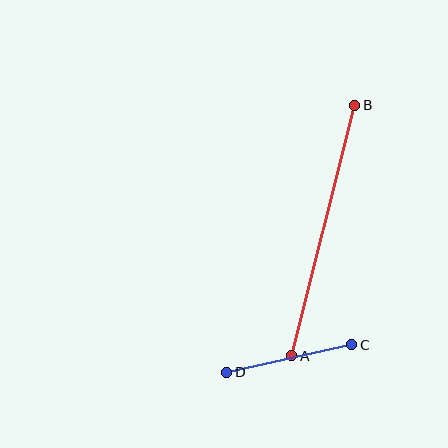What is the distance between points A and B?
The distance is approximately 258 pixels.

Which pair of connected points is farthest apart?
Points A and B are farthest apart.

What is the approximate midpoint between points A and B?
The midpoint is at approximately (323, 231) pixels.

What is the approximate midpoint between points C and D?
The midpoint is at approximately (289, 358) pixels.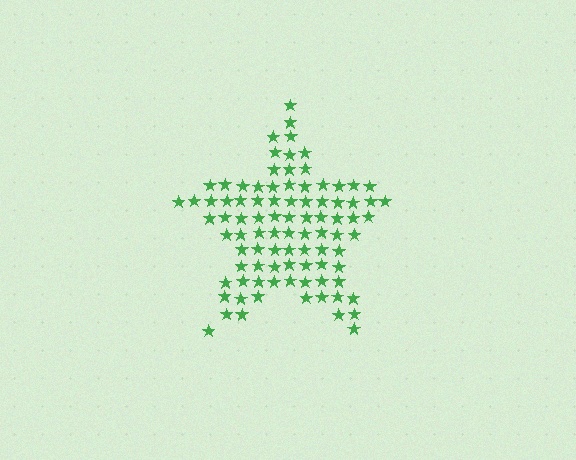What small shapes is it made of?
It is made of small stars.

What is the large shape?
The large shape is a star.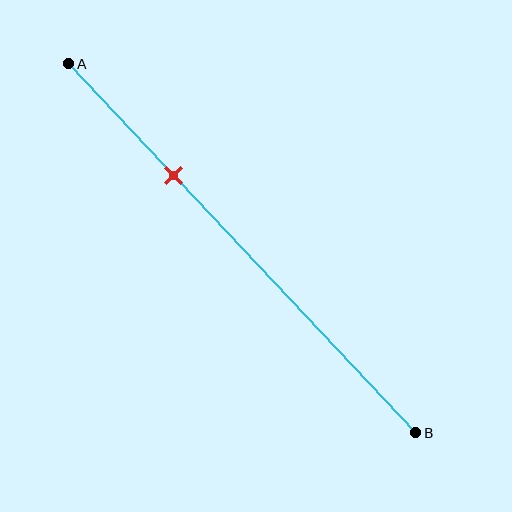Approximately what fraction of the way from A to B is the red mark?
The red mark is approximately 30% of the way from A to B.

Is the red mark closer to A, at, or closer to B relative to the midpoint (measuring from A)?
The red mark is closer to point A than the midpoint of segment AB.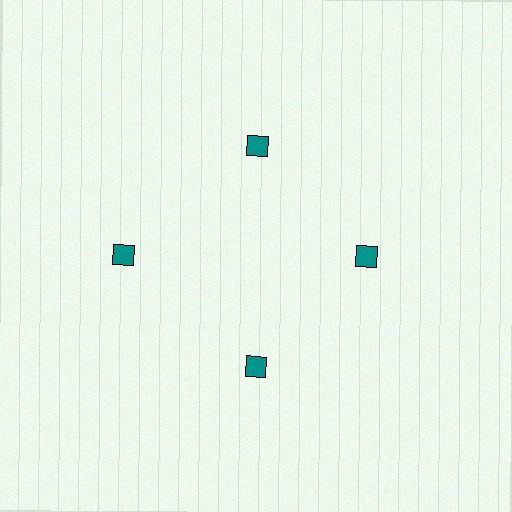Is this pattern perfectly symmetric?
No. The 4 teal diamonds are arranged in a ring, but one element near the 9 o'clock position is pushed outward from the center, breaking the 4-fold rotational symmetry.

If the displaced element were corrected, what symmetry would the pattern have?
It would have 4-fold rotational symmetry — the pattern would map onto itself every 90 degrees.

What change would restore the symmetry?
The symmetry would be restored by moving it inward, back onto the ring so that all 4 diamonds sit at equal angles and equal distance from the center.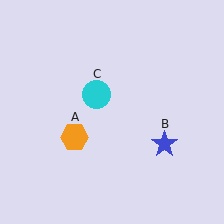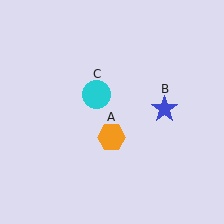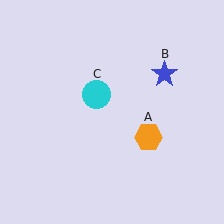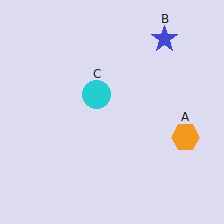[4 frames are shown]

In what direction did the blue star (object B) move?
The blue star (object B) moved up.